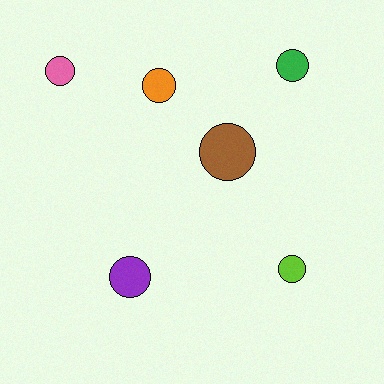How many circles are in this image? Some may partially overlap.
There are 6 circles.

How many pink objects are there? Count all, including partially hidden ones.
There is 1 pink object.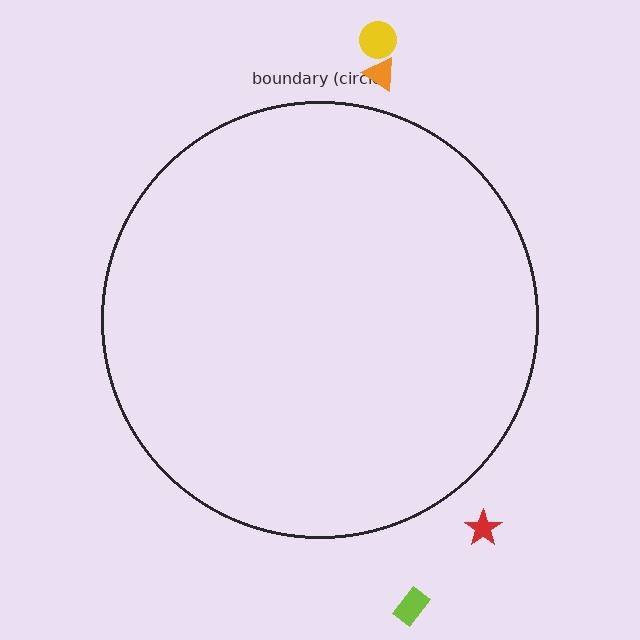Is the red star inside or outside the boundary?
Outside.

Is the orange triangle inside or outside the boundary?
Outside.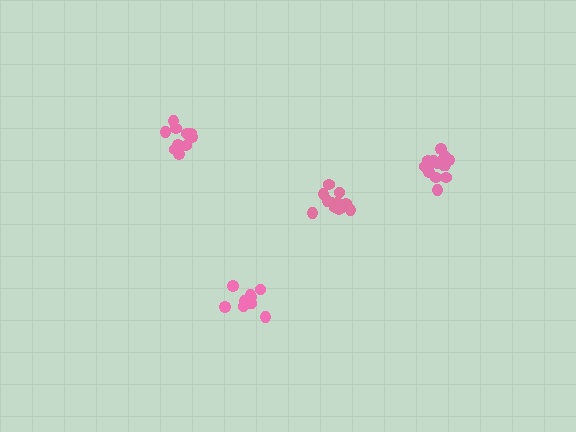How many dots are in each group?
Group 1: 9 dots, Group 2: 14 dots, Group 3: 11 dots, Group 4: 13 dots (47 total).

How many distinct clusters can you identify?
There are 4 distinct clusters.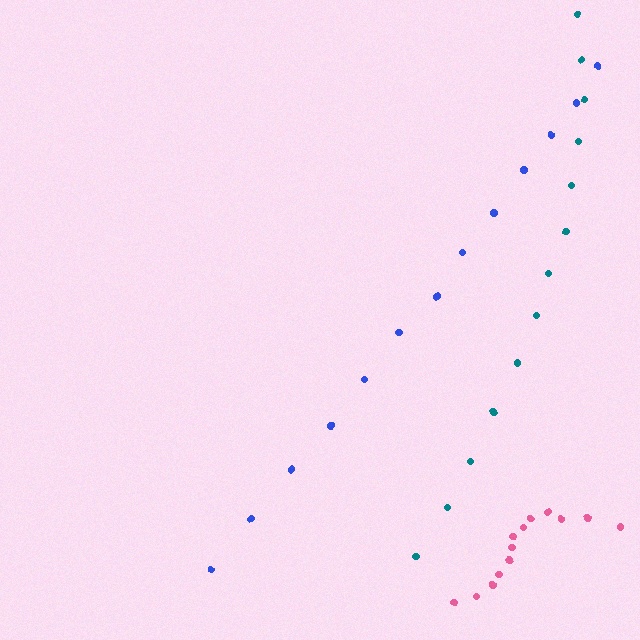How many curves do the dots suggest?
There are 3 distinct paths.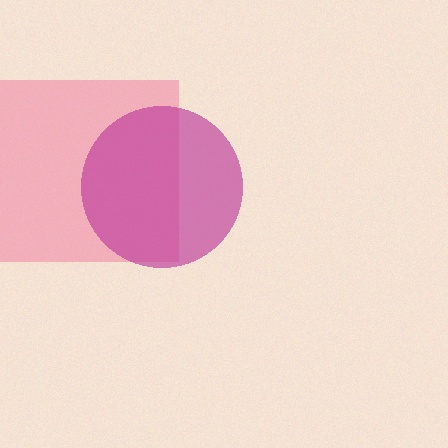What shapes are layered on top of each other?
The layered shapes are: a pink square, a magenta circle.